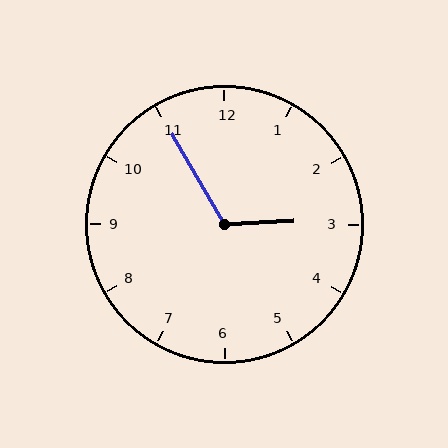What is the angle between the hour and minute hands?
Approximately 118 degrees.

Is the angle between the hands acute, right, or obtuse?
It is obtuse.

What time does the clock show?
2:55.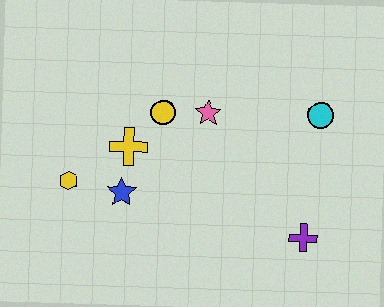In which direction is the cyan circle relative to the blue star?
The cyan circle is to the right of the blue star.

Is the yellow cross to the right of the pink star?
No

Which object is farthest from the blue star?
The cyan circle is farthest from the blue star.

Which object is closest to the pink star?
The yellow circle is closest to the pink star.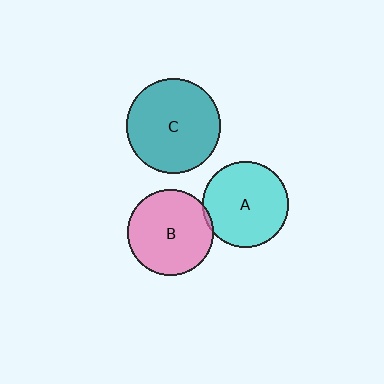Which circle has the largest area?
Circle C (teal).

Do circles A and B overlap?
Yes.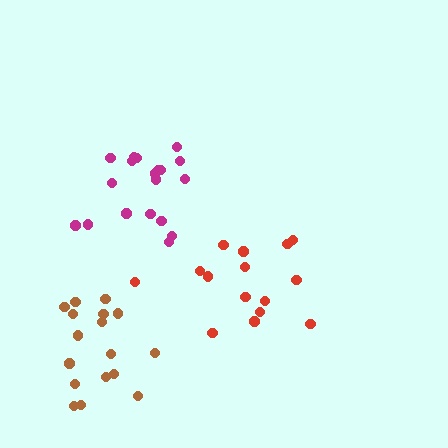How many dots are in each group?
Group 1: 19 dots, Group 2: 17 dots, Group 3: 15 dots (51 total).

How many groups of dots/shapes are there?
There are 3 groups.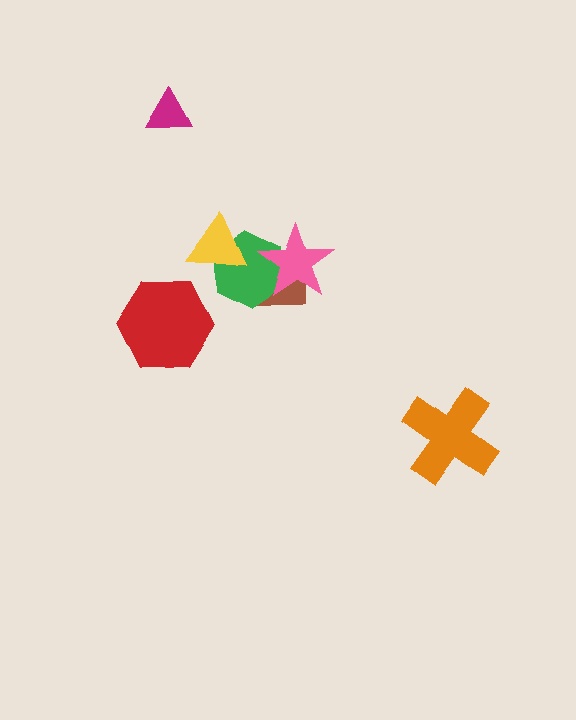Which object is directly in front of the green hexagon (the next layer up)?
The pink star is directly in front of the green hexagon.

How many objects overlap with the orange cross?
0 objects overlap with the orange cross.